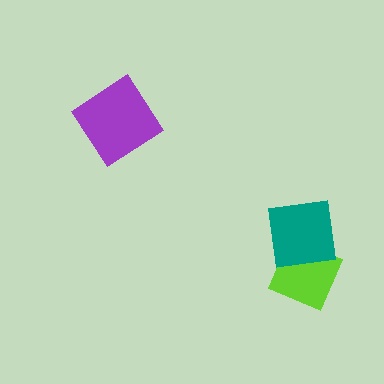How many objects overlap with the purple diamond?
0 objects overlap with the purple diamond.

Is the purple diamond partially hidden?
No, no other shape covers it.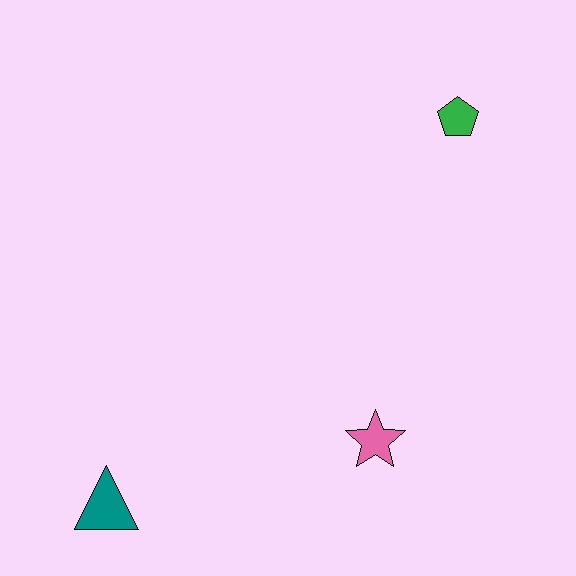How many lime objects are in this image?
There are no lime objects.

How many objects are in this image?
There are 3 objects.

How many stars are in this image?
There is 1 star.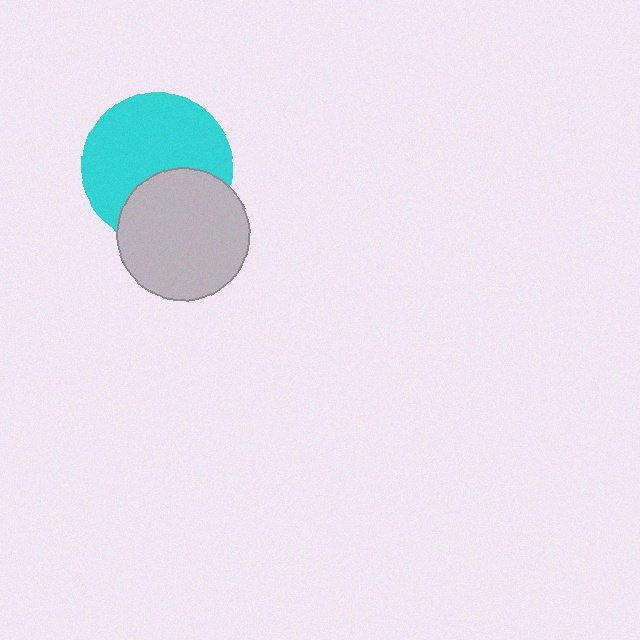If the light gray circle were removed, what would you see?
You would see the complete cyan circle.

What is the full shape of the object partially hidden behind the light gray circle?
The partially hidden object is a cyan circle.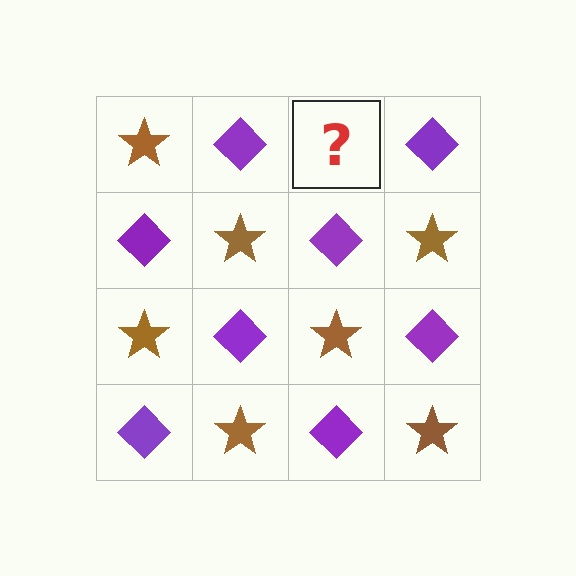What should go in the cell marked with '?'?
The missing cell should contain a brown star.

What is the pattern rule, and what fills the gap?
The rule is that it alternates brown star and purple diamond in a checkerboard pattern. The gap should be filled with a brown star.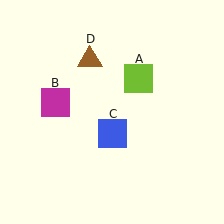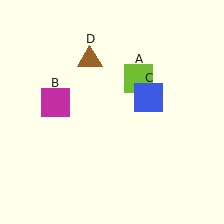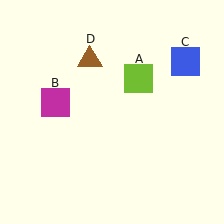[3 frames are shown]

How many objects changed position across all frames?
1 object changed position: blue square (object C).